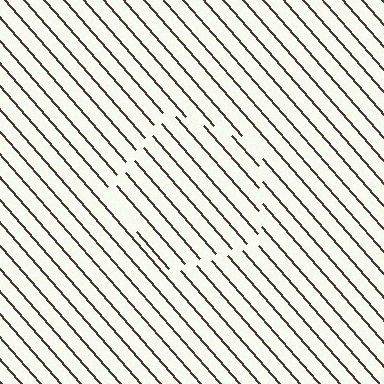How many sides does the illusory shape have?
5 sides — the line-ends trace a pentagon.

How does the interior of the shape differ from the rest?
The interior of the shape contains the same grating, shifted by half a period — the contour is defined by the phase discontinuity where line-ends from the inner and outer gratings abut.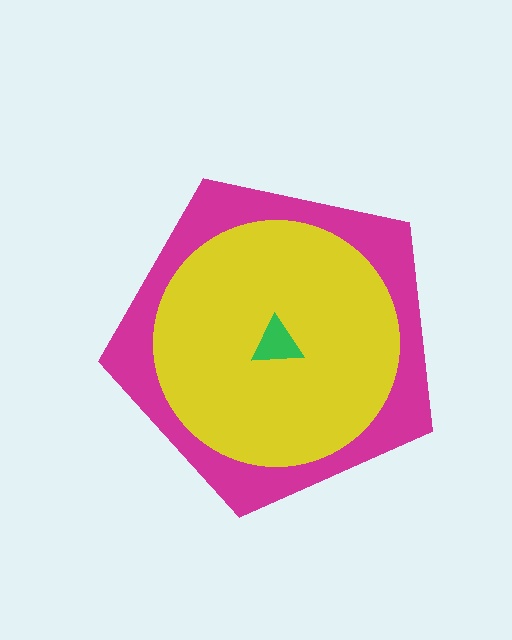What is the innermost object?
The green triangle.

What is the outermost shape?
The magenta pentagon.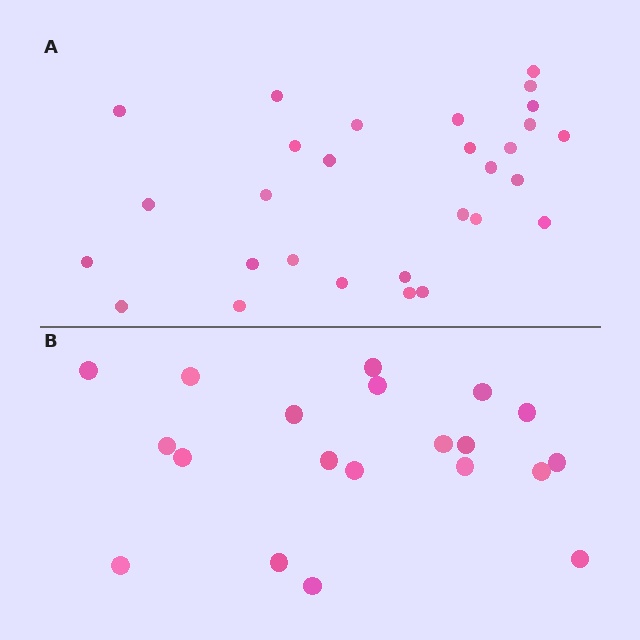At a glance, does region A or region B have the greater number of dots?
Region A (the top region) has more dots.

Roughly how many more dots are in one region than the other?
Region A has roughly 8 or so more dots than region B.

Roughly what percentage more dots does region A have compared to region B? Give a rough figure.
About 45% more.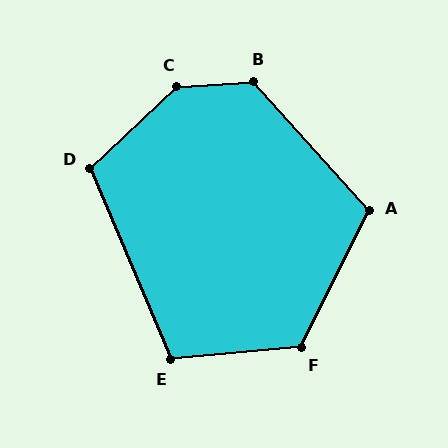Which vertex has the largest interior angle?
C, at approximately 140 degrees.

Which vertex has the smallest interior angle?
E, at approximately 108 degrees.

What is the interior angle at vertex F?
Approximately 122 degrees (obtuse).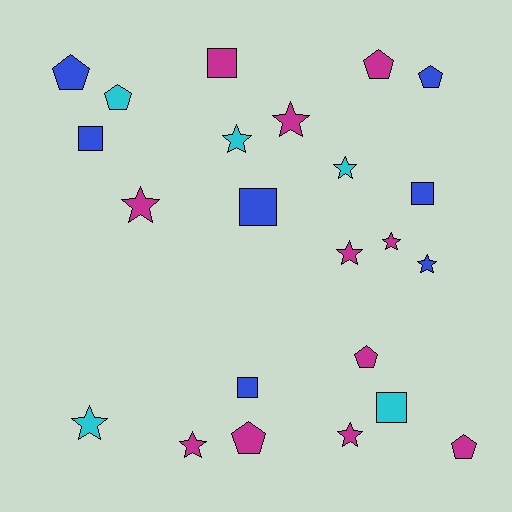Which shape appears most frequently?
Star, with 10 objects.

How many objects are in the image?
There are 23 objects.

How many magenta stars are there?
There are 6 magenta stars.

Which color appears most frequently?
Magenta, with 11 objects.